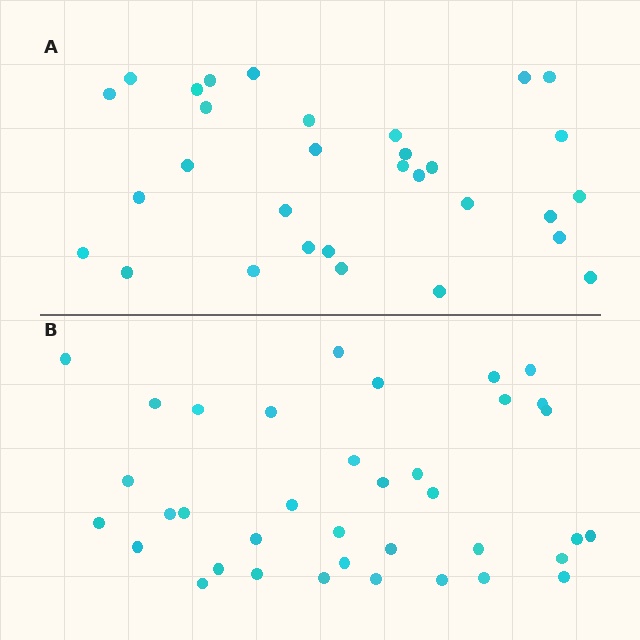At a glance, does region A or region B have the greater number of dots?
Region B (the bottom region) has more dots.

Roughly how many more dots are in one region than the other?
Region B has about 6 more dots than region A.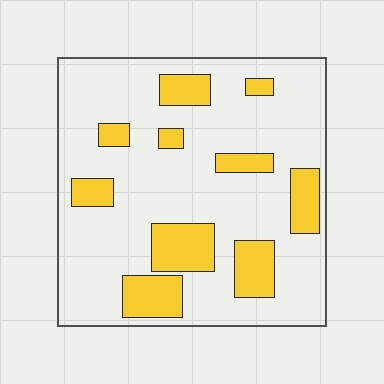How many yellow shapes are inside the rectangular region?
10.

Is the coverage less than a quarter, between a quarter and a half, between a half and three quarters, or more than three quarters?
Less than a quarter.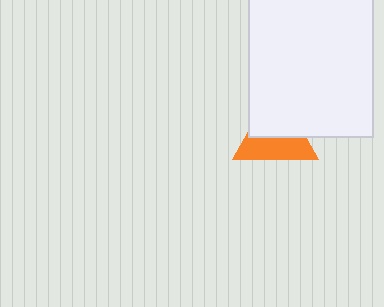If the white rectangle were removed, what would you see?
You would see the complete orange triangle.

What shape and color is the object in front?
The object in front is a white rectangle.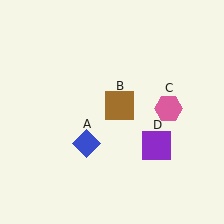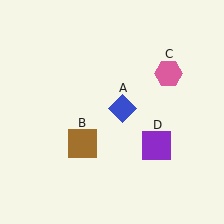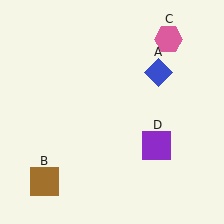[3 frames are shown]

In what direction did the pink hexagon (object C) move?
The pink hexagon (object C) moved up.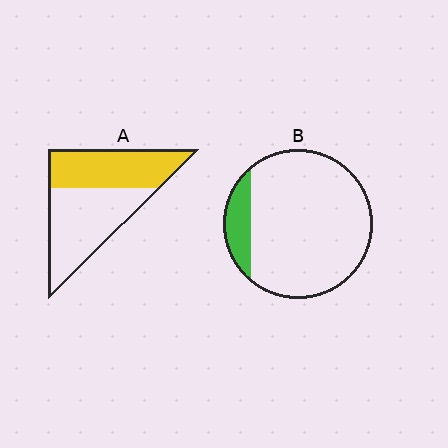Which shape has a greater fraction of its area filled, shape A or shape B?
Shape A.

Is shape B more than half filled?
No.